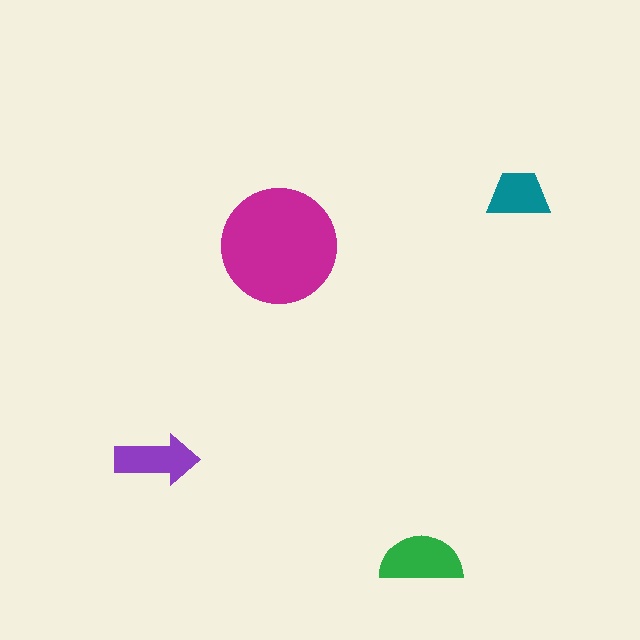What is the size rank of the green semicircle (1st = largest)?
2nd.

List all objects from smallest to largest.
The teal trapezoid, the purple arrow, the green semicircle, the magenta circle.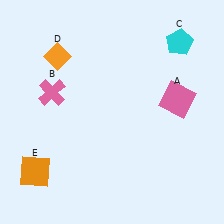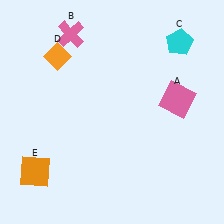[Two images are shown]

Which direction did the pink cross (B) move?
The pink cross (B) moved up.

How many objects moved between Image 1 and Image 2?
1 object moved between the two images.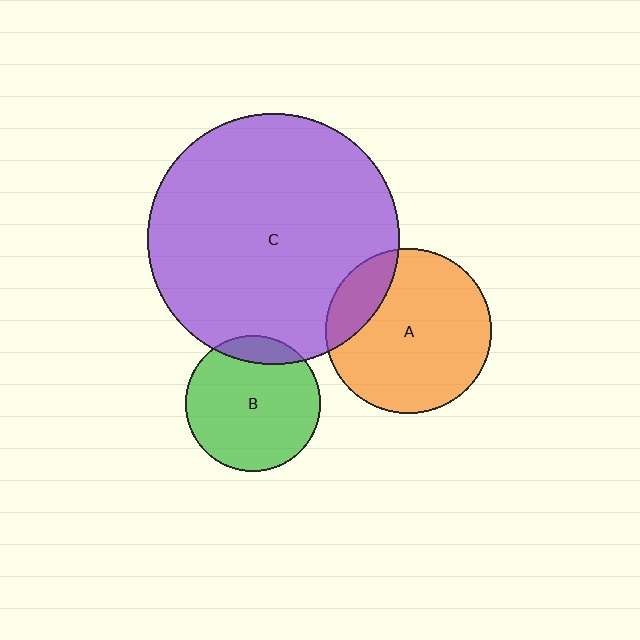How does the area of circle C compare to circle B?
Approximately 3.5 times.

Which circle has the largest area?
Circle C (purple).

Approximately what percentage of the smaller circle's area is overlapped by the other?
Approximately 10%.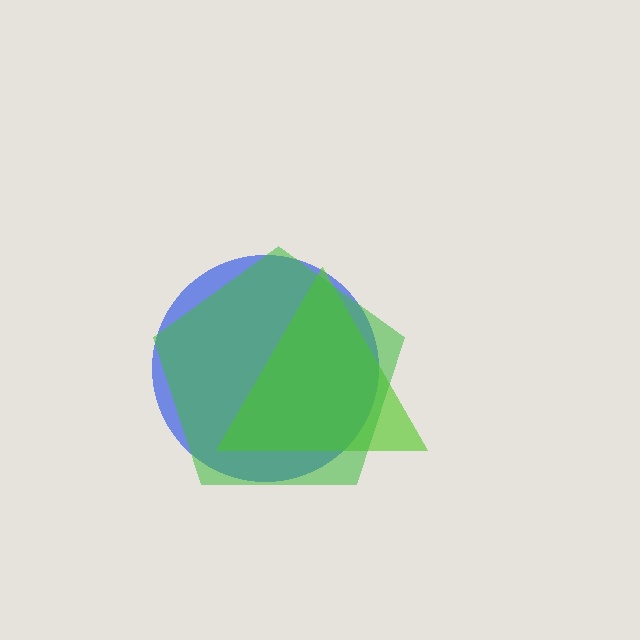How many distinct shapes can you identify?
There are 3 distinct shapes: a blue circle, a lime triangle, a green pentagon.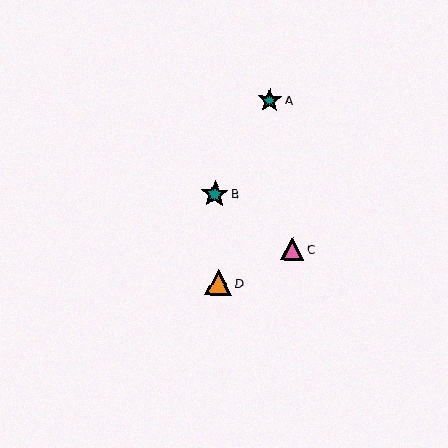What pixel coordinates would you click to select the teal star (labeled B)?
Click at (215, 194) to select the teal star B.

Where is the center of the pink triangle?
The center of the pink triangle is at (292, 249).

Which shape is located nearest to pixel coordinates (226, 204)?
The teal star (labeled B) at (215, 194) is nearest to that location.